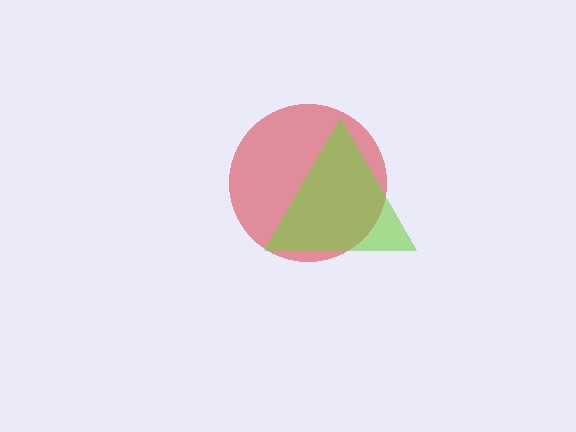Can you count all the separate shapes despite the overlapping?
Yes, there are 2 separate shapes.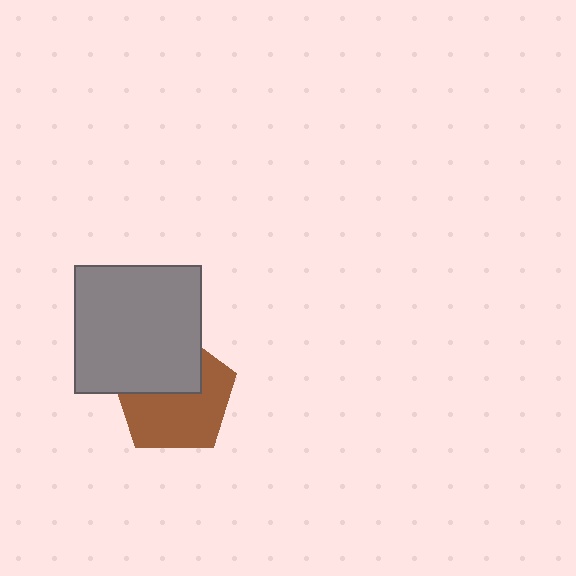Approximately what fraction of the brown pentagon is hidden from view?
Roughly 40% of the brown pentagon is hidden behind the gray square.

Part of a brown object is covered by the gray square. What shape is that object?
It is a pentagon.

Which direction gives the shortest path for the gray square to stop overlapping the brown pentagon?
Moving up gives the shortest separation.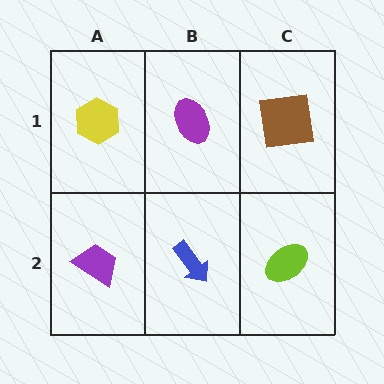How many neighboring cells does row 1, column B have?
3.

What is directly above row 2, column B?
A purple ellipse.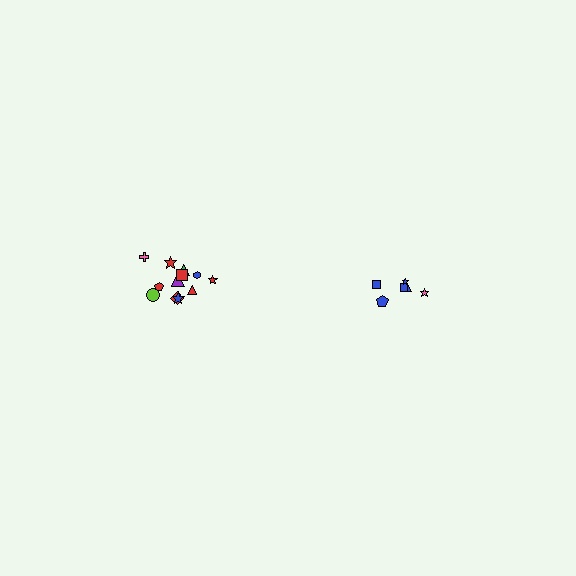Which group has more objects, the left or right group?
The left group.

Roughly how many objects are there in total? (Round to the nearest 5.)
Roughly 20 objects in total.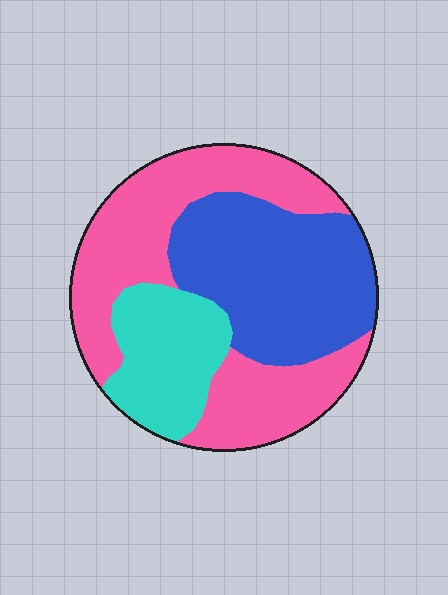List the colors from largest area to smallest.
From largest to smallest: pink, blue, cyan.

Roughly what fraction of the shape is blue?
Blue takes up about three eighths (3/8) of the shape.